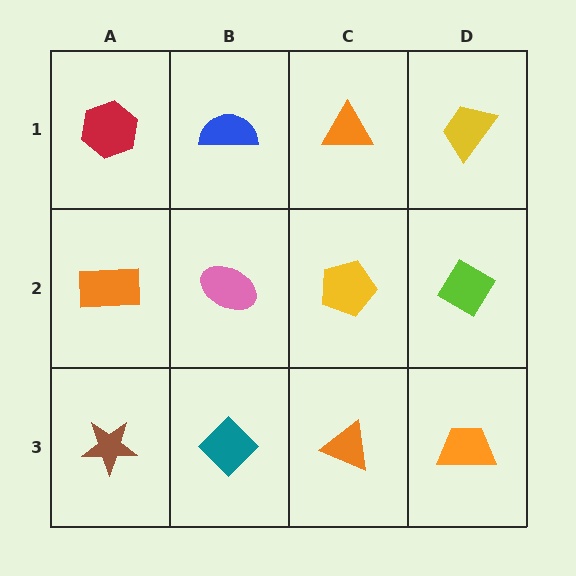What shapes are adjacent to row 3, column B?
A pink ellipse (row 2, column B), a brown star (row 3, column A), an orange triangle (row 3, column C).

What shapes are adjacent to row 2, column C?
An orange triangle (row 1, column C), an orange triangle (row 3, column C), a pink ellipse (row 2, column B), a lime diamond (row 2, column D).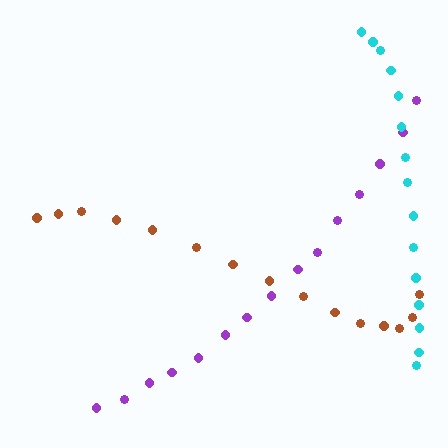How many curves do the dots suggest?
There are 3 distinct paths.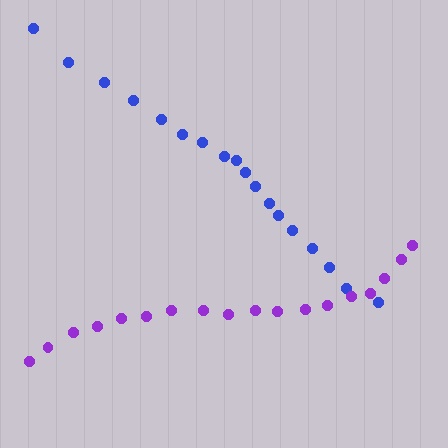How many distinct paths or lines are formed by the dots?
There are 2 distinct paths.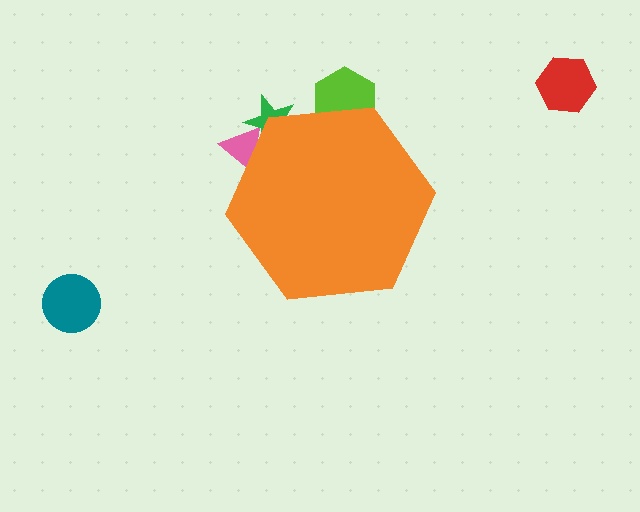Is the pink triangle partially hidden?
Yes, the pink triangle is partially hidden behind the orange hexagon.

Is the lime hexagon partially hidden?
Yes, the lime hexagon is partially hidden behind the orange hexagon.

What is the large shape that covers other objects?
An orange hexagon.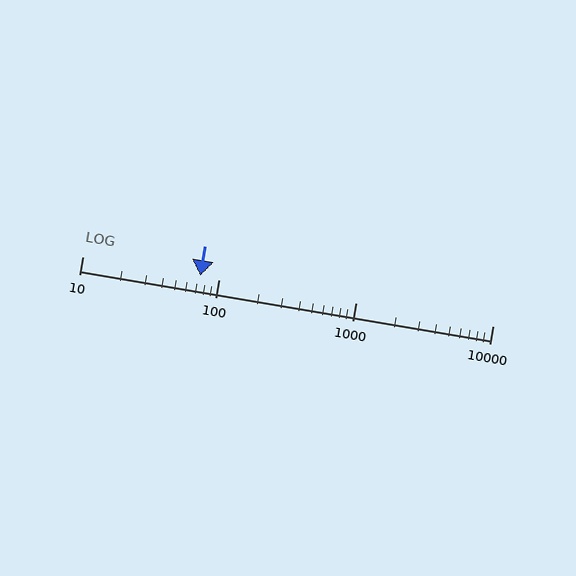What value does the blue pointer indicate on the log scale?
The pointer indicates approximately 73.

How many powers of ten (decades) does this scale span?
The scale spans 3 decades, from 10 to 10000.